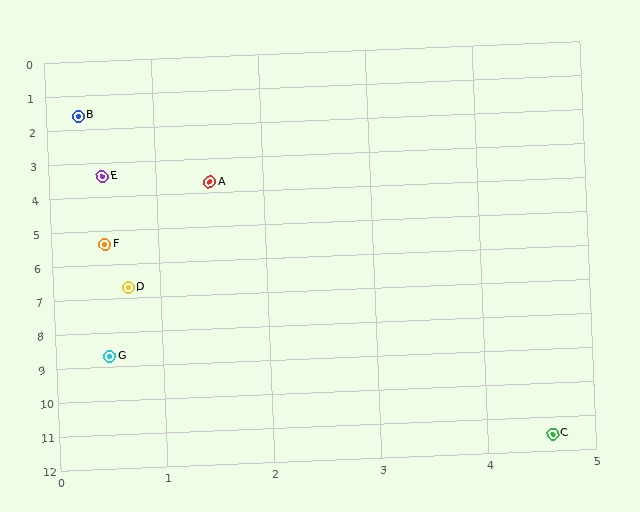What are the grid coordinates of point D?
Point D is at approximately (0.7, 6.7).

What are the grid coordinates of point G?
Point G is at approximately (0.5, 8.7).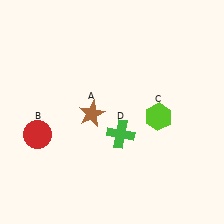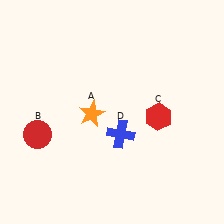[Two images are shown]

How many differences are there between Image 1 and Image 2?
There are 3 differences between the two images.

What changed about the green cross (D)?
In Image 1, D is green. In Image 2, it changed to blue.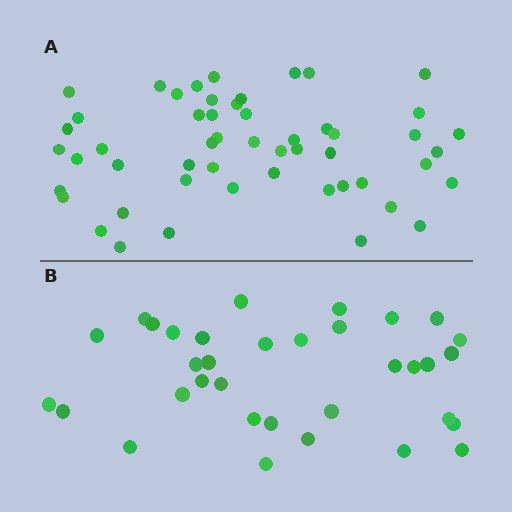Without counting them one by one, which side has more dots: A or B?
Region A (the top region) has more dots.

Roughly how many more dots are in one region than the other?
Region A has approximately 20 more dots than region B.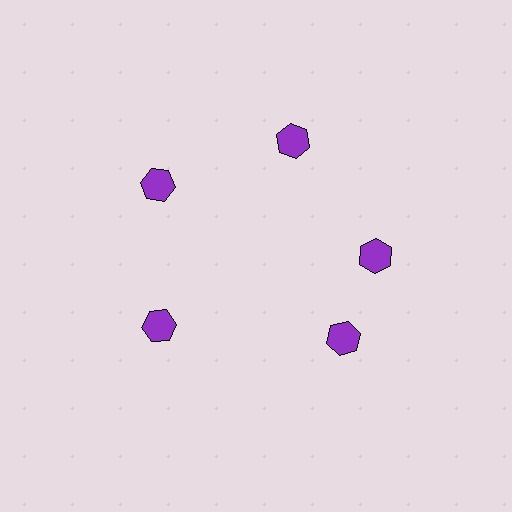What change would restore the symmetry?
The symmetry would be restored by rotating it back into even spacing with its neighbors so that all 5 hexagons sit at equal angles and equal distance from the center.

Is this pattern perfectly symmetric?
No. The 5 purple hexagons are arranged in a ring, but one element near the 5 o'clock position is rotated out of alignment along the ring, breaking the 5-fold rotational symmetry.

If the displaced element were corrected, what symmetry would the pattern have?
It would have 5-fold rotational symmetry — the pattern would map onto itself every 72 degrees.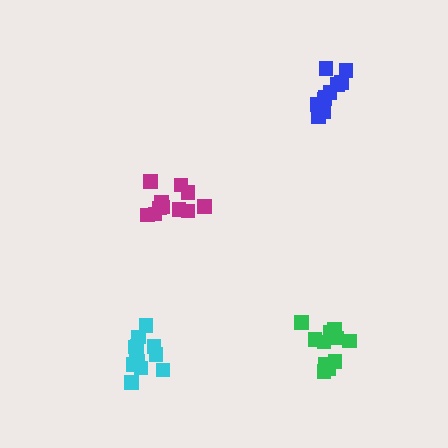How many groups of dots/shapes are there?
There are 4 groups.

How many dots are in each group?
Group 1: 11 dots, Group 2: 13 dots, Group 3: 11 dots, Group 4: 10 dots (45 total).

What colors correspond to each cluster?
The clusters are colored: green, cyan, magenta, blue.